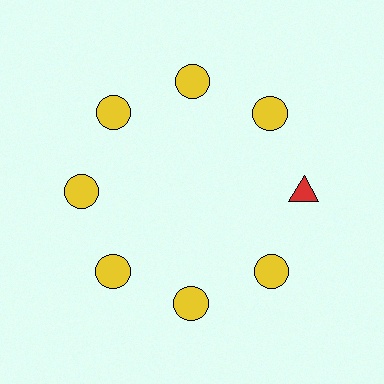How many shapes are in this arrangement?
There are 8 shapes arranged in a ring pattern.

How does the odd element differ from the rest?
It differs in both color (red instead of yellow) and shape (triangle instead of circle).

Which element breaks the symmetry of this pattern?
The red triangle at roughly the 3 o'clock position breaks the symmetry. All other shapes are yellow circles.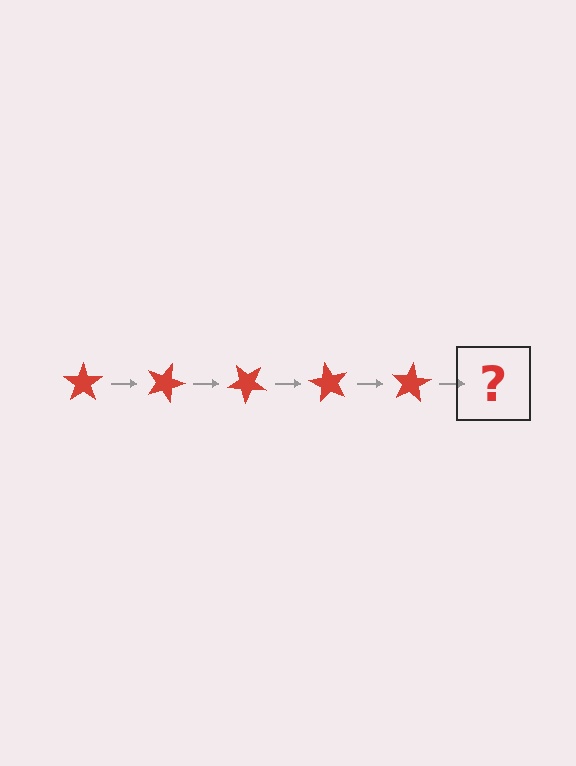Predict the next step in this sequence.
The next step is a red star rotated 100 degrees.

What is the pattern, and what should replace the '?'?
The pattern is that the star rotates 20 degrees each step. The '?' should be a red star rotated 100 degrees.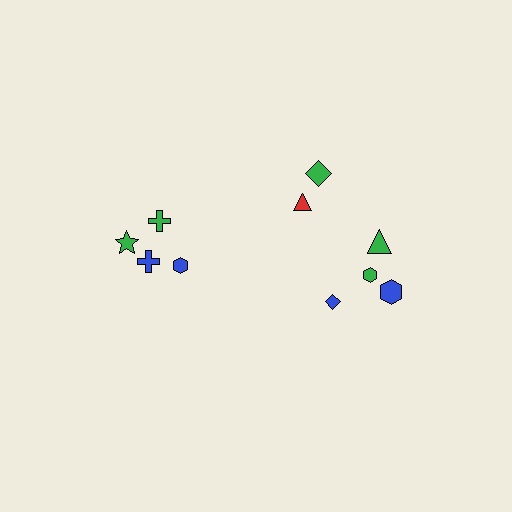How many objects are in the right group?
There are 6 objects.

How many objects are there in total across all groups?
There are 10 objects.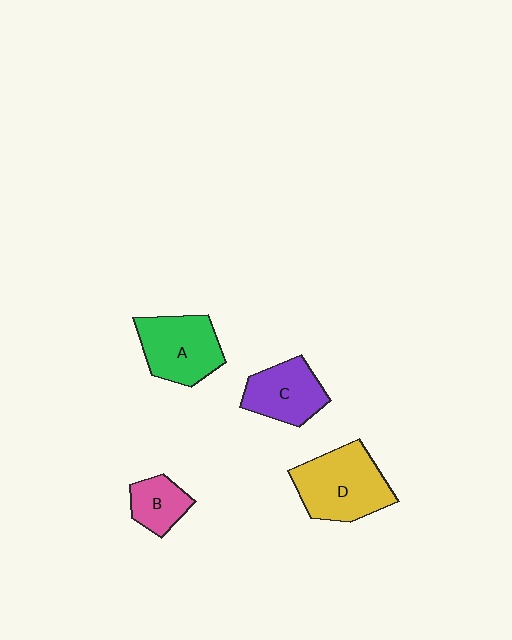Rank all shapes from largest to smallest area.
From largest to smallest: D (yellow), A (green), C (purple), B (pink).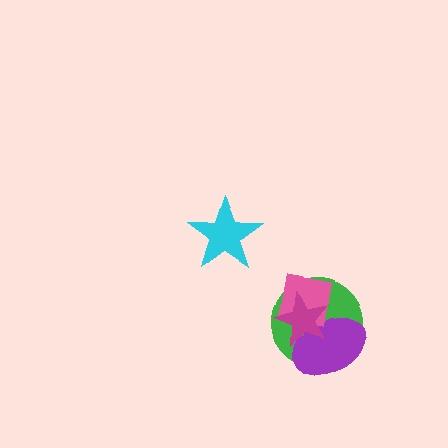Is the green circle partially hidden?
Yes, it is partially covered by another shape.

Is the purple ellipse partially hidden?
Yes, it is partially covered by another shape.